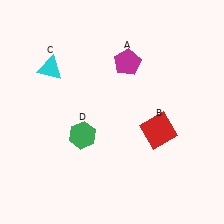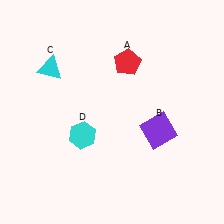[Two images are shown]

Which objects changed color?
A changed from magenta to red. B changed from red to purple. D changed from green to cyan.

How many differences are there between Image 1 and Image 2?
There are 3 differences between the two images.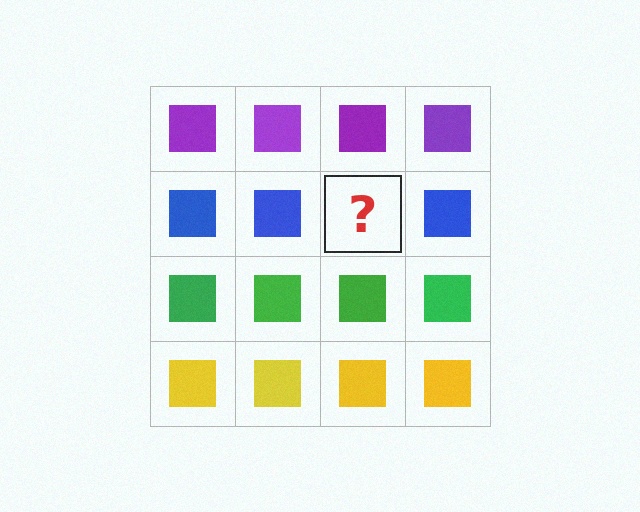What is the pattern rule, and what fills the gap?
The rule is that each row has a consistent color. The gap should be filled with a blue square.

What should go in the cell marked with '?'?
The missing cell should contain a blue square.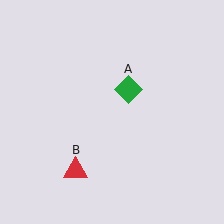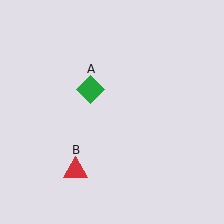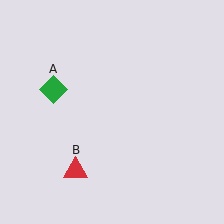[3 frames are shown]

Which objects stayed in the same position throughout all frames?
Red triangle (object B) remained stationary.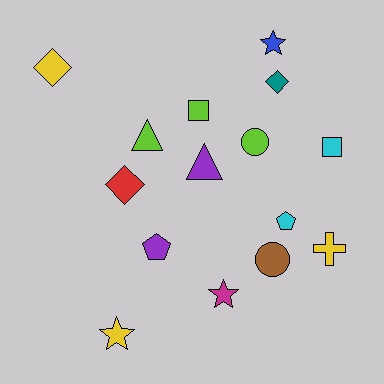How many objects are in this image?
There are 15 objects.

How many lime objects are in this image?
There are 3 lime objects.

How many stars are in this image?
There are 3 stars.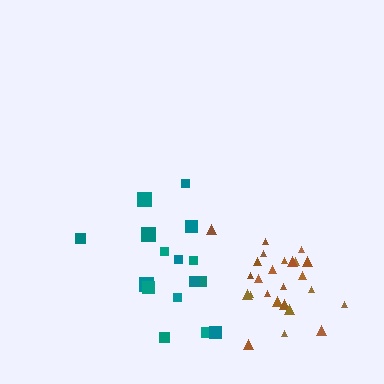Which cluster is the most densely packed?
Brown.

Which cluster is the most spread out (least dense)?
Teal.